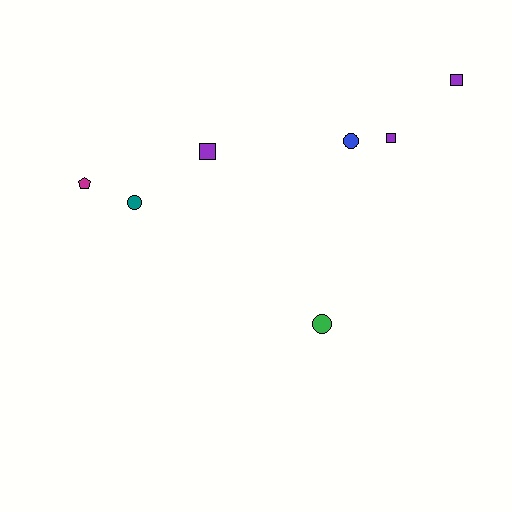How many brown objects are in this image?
There are no brown objects.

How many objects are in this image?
There are 7 objects.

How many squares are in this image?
There are 3 squares.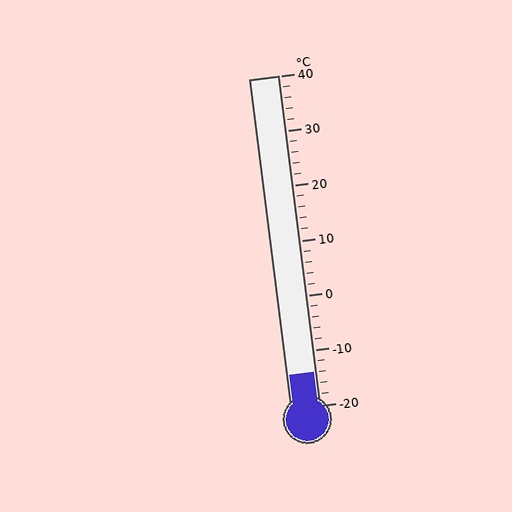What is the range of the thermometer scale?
The thermometer scale ranges from -20°C to 40°C.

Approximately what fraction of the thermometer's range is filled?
The thermometer is filled to approximately 10% of its range.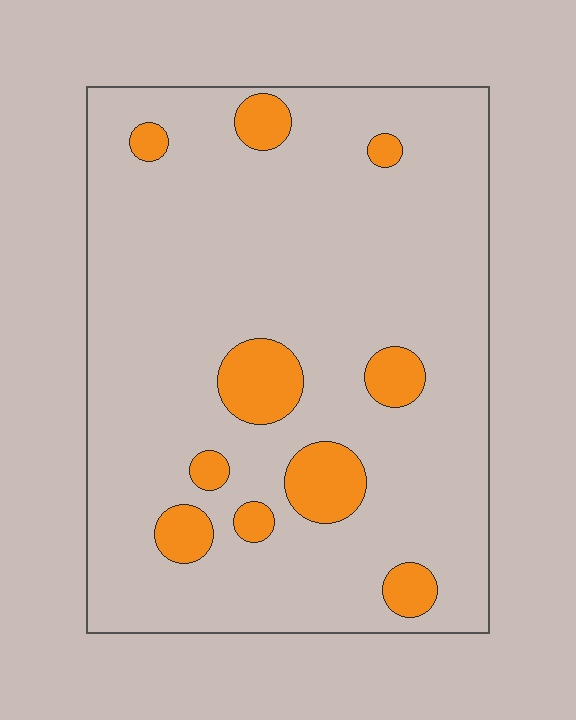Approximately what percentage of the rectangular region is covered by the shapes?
Approximately 10%.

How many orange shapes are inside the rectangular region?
10.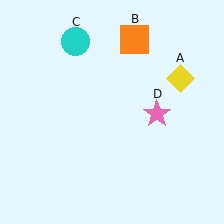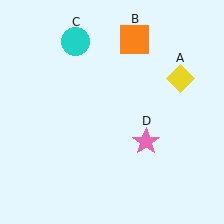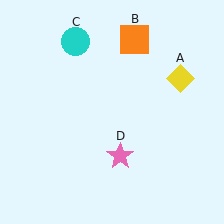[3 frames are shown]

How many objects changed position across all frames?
1 object changed position: pink star (object D).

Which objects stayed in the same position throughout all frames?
Yellow diamond (object A) and orange square (object B) and cyan circle (object C) remained stationary.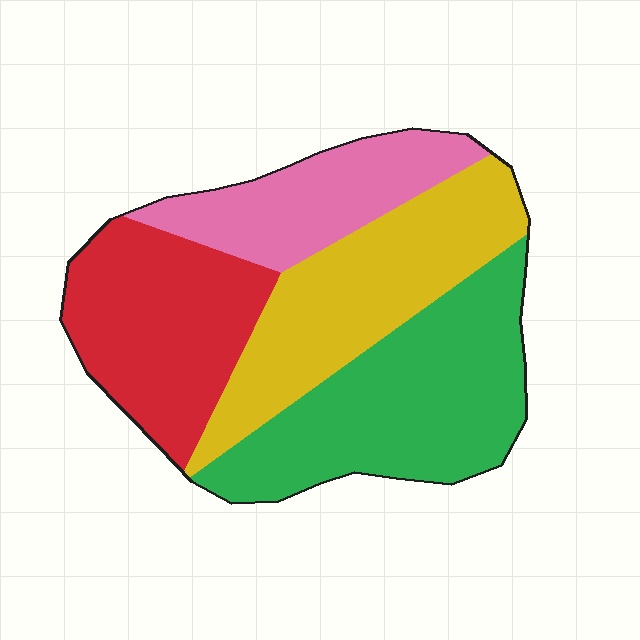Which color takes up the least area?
Pink, at roughly 20%.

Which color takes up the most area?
Green, at roughly 30%.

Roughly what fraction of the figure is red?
Red covers around 25% of the figure.